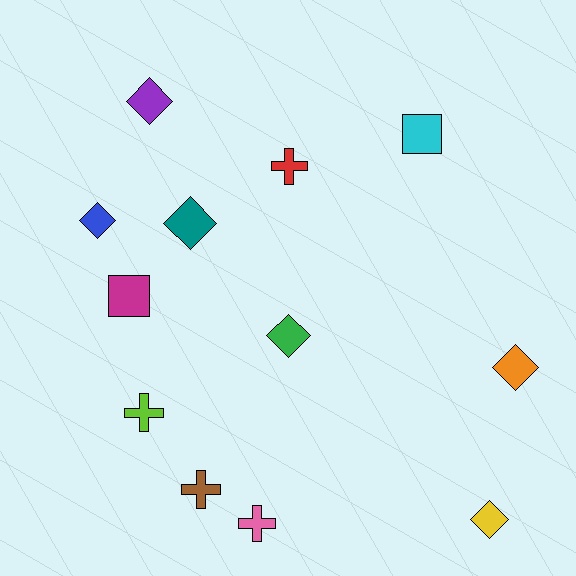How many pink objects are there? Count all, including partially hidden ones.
There is 1 pink object.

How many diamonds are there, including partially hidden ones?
There are 6 diamonds.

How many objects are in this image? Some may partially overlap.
There are 12 objects.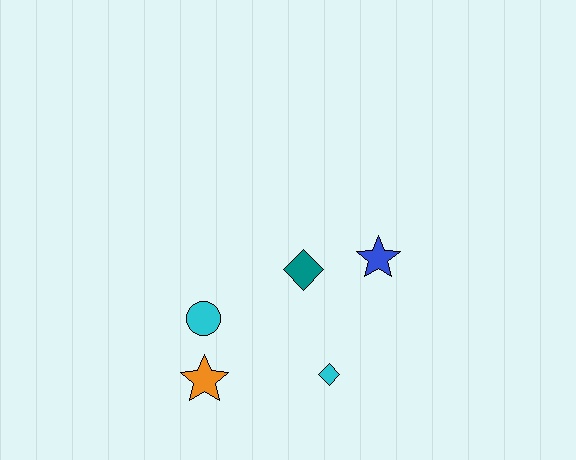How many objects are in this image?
There are 5 objects.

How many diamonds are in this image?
There are 2 diamonds.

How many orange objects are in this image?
There is 1 orange object.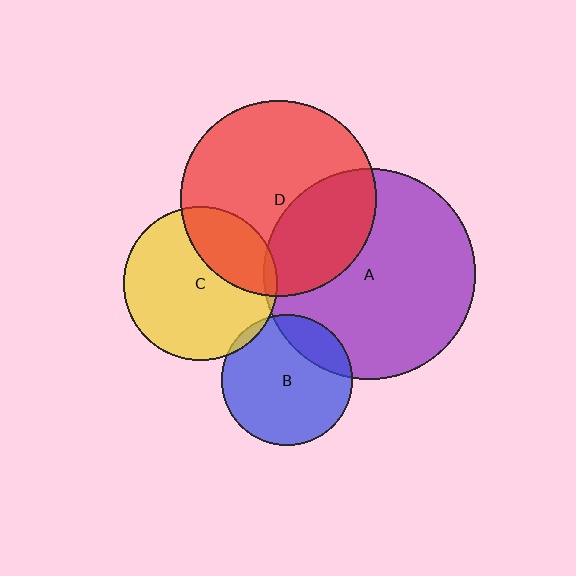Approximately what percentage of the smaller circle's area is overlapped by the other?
Approximately 20%.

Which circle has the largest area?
Circle A (purple).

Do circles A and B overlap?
Yes.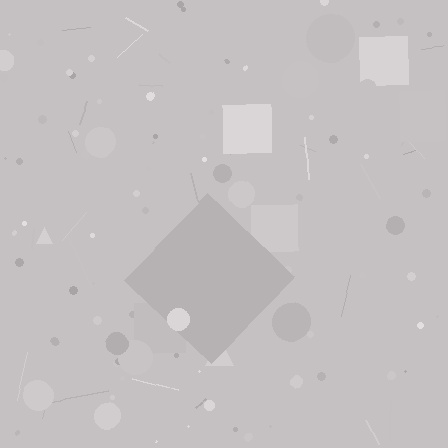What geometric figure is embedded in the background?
A diamond is embedded in the background.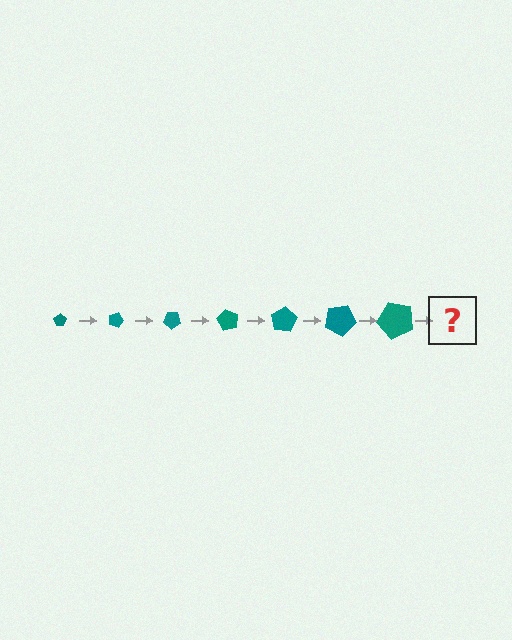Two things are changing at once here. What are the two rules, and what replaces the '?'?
The two rules are that the pentagon grows larger each step and it rotates 20 degrees each step. The '?' should be a pentagon, larger than the previous one and rotated 140 degrees from the start.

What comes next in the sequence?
The next element should be a pentagon, larger than the previous one and rotated 140 degrees from the start.